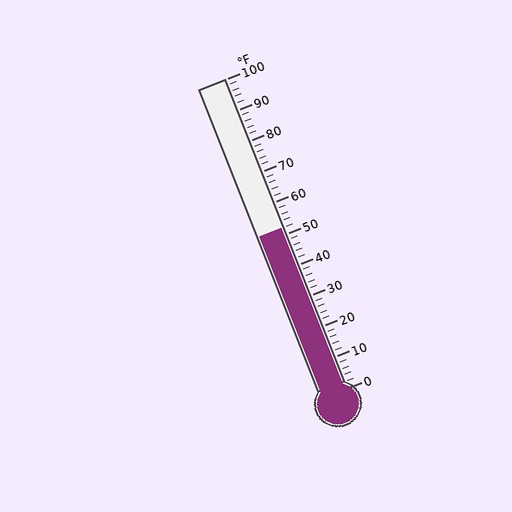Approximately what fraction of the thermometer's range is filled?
The thermometer is filled to approximately 50% of its range.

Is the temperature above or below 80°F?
The temperature is below 80°F.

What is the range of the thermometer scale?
The thermometer scale ranges from 0°F to 100°F.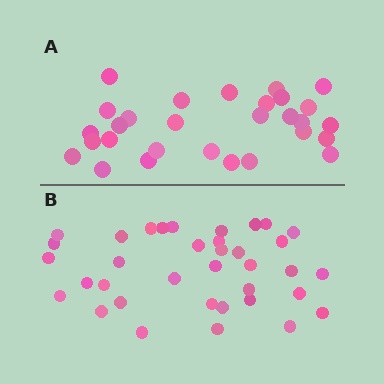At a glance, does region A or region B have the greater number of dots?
Region B (the bottom region) has more dots.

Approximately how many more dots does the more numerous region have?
Region B has roughly 8 or so more dots than region A.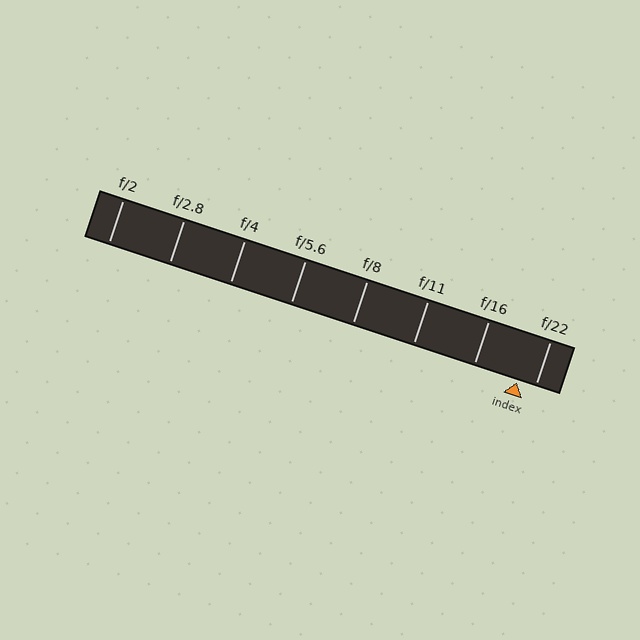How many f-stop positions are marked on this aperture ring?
There are 8 f-stop positions marked.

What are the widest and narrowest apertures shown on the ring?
The widest aperture shown is f/2 and the narrowest is f/22.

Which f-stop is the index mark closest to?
The index mark is closest to f/22.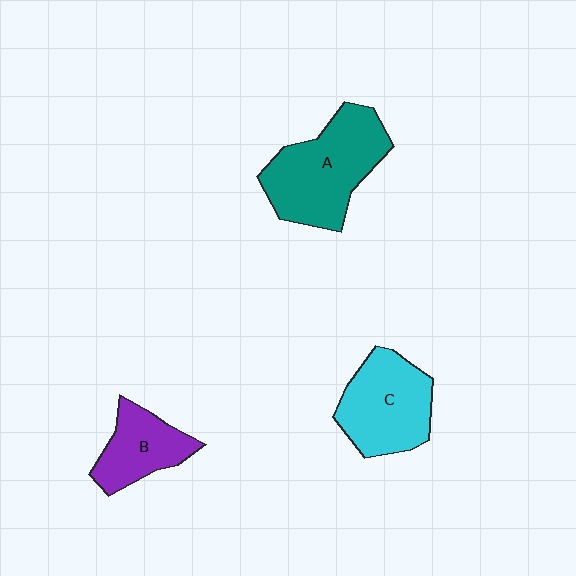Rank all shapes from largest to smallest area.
From largest to smallest: A (teal), C (cyan), B (purple).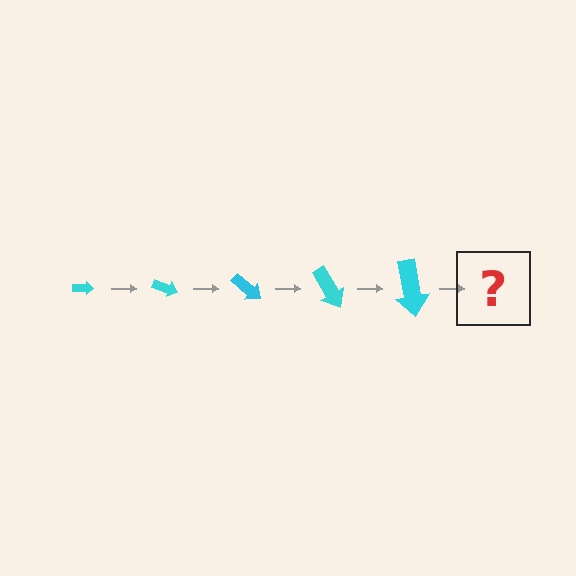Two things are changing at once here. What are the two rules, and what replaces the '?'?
The two rules are that the arrow grows larger each step and it rotates 20 degrees each step. The '?' should be an arrow, larger than the previous one and rotated 100 degrees from the start.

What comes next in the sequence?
The next element should be an arrow, larger than the previous one and rotated 100 degrees from the start.